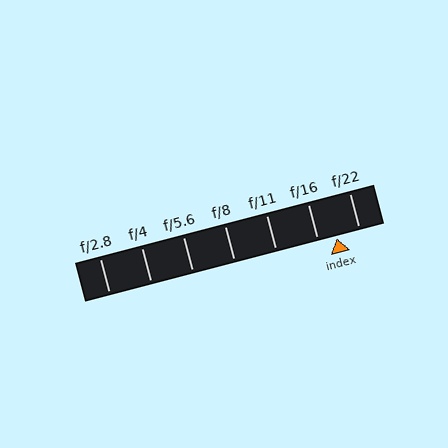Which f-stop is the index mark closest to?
The index mark is closest to f/16.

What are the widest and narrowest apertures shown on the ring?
The widest aperture shown is f/2.8 and the narrowest is f/22.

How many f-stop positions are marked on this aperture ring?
There are 7 f-stop positions marked.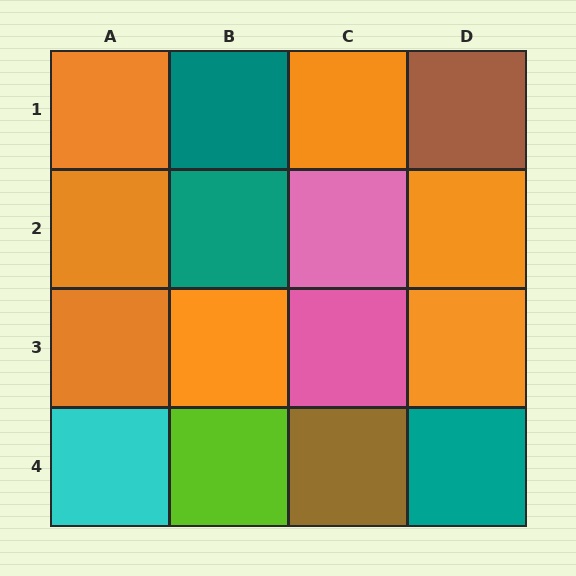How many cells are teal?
3 cells are teal.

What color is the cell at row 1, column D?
Brown.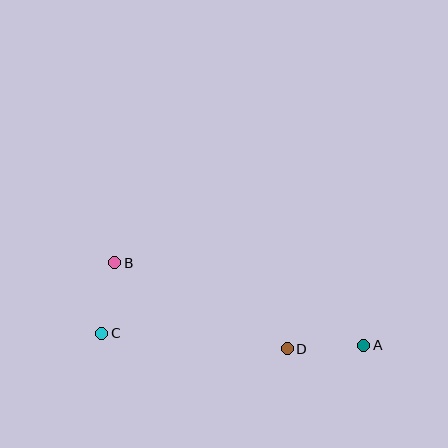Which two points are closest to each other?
Points B and C are closest to each other.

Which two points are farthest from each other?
Points A and B are farthest from each other.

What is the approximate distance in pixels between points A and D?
The distance between A and D is approximately 77 pixels.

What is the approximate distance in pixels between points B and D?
The distance between B and D is approximately 193 pixels.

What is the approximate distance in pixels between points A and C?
The distance between A and C is approximately 262 pixels.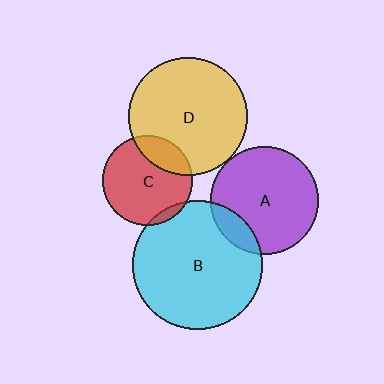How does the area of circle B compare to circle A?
Approximately 1.4 times.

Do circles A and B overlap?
Yes.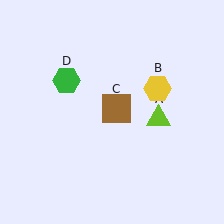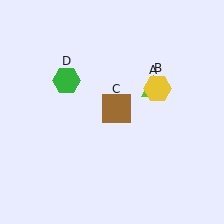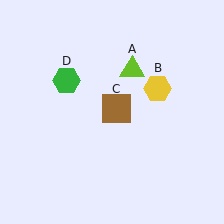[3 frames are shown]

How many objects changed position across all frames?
1 object changed position: lime triangle (object A).